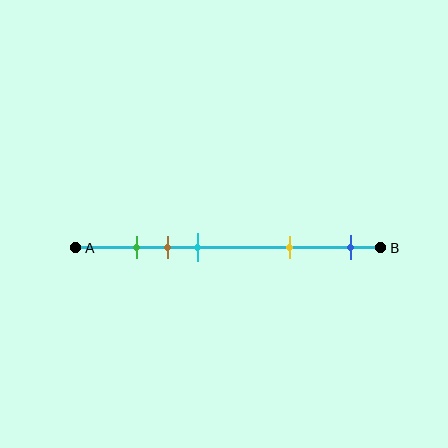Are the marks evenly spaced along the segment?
No, the marks are not evenly spaced.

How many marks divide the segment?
There are 5 marks dividing the segment.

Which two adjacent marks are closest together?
The green and brown marks are the closest adjacent pair.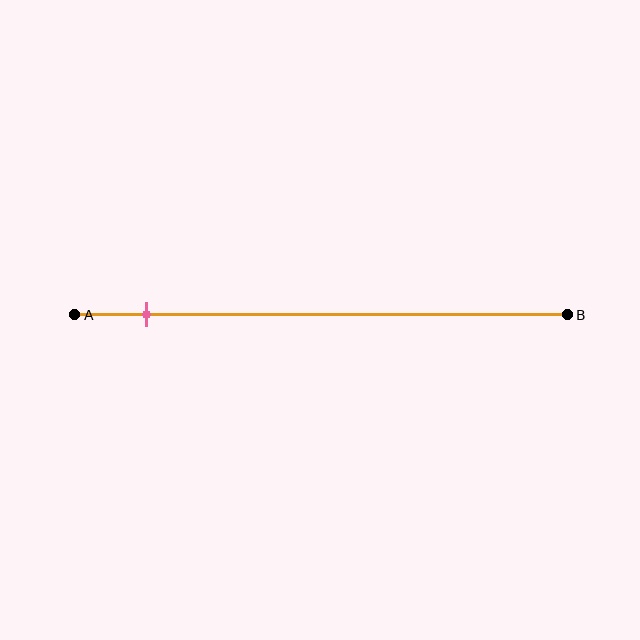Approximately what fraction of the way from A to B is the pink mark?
The pink mark is approximately 15% of the way from A to B.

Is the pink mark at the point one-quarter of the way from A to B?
No, the mark is at about 15% from A, not at the 25% one-quarter point.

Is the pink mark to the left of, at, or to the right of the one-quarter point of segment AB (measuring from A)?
The pink mark is to the left of the one-quarter point of segment AB.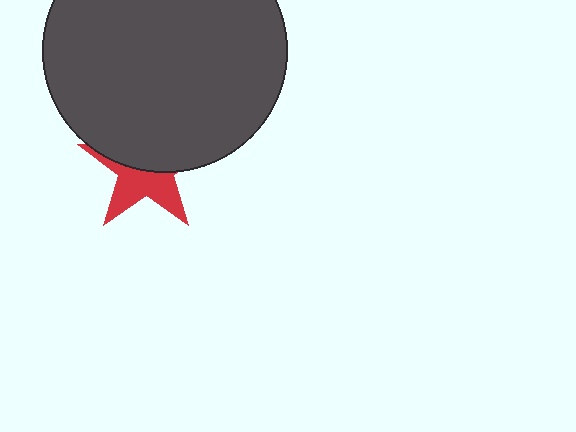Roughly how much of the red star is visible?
About half of it is visible (roughly 46%).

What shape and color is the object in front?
The object in front is a dark gray circle.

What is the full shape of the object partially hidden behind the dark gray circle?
The partially hidden object is a red star.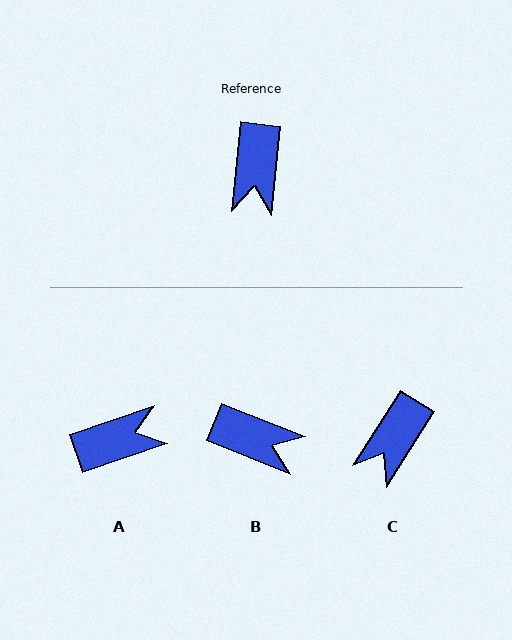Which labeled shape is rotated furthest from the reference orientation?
A, about 115 degrees away.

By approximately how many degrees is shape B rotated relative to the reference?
Approximately 74 degrees counter-clockwise.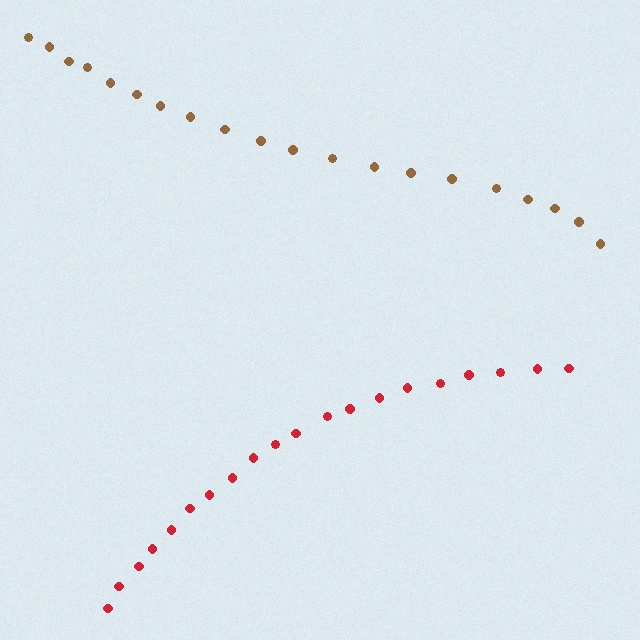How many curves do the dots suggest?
There are 2 distinct paths.